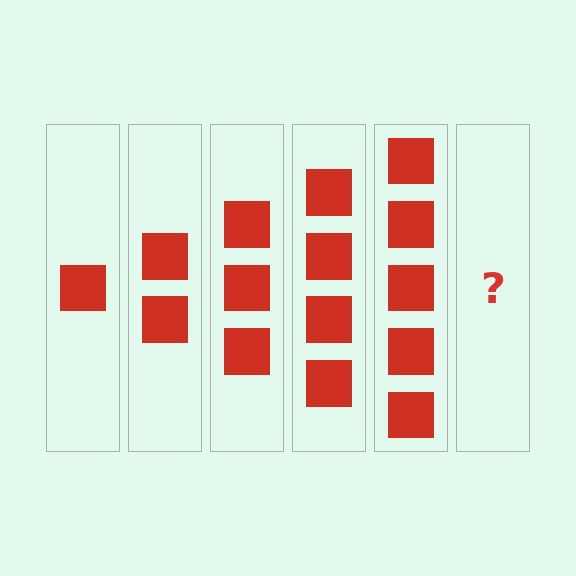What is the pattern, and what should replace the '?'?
The pattern is that each step adds one more square. The '?' should be 6 squares.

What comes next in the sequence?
The next element should be 6 squares.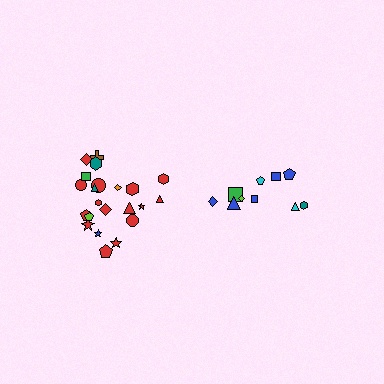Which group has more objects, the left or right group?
The left group.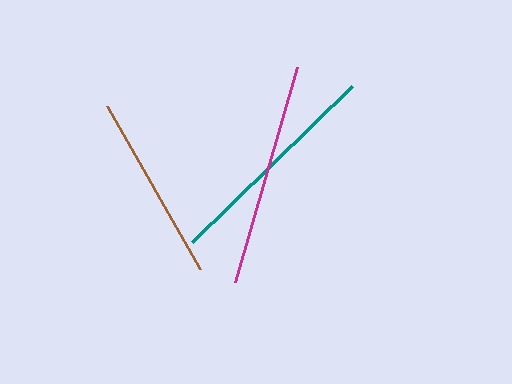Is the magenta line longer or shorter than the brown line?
The magenta line is longer than the brown line.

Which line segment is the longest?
The magenta line is the longest at approximately 224 pixels.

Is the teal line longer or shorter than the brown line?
The teal line is longer than the brown line.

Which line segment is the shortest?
The brown line is the shortest at approximately 187 pixels.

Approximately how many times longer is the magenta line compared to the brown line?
The magenta line is approximately 1.2 times the length of the brown line.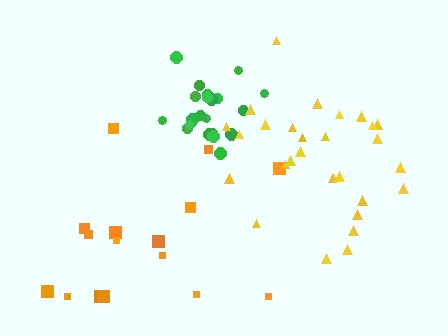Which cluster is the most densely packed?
Green.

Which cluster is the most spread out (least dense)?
Orange.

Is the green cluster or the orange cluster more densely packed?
Green.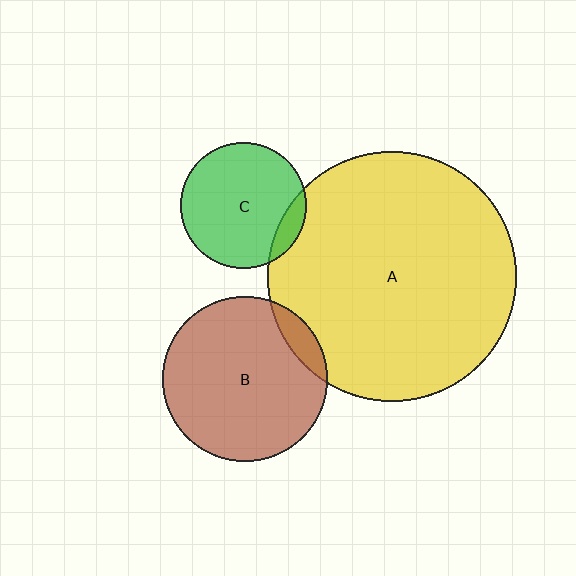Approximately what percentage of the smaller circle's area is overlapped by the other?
Approximately 10%.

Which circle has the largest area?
Circle A (yellow).